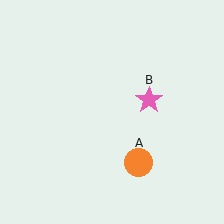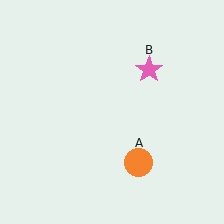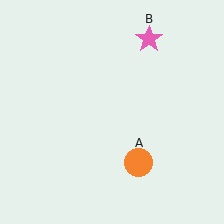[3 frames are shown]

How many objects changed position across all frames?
1 object changed position: pink star (object B).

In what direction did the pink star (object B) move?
The pink star (object B) moved up.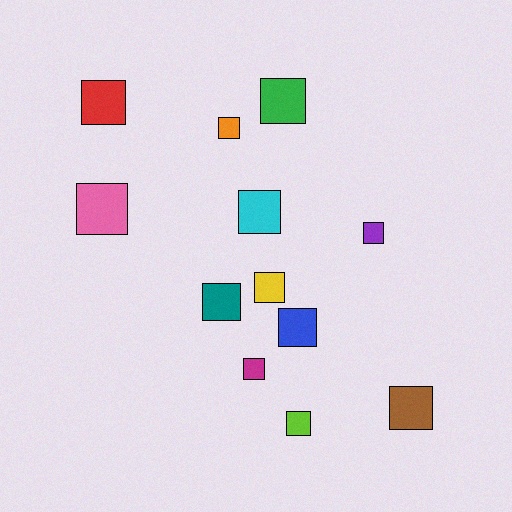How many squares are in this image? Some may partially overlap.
There are 12 squares.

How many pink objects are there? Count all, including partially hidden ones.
There is 1 pink object.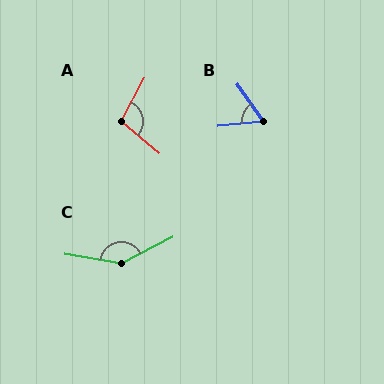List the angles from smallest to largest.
B (61°), A (102°), C (143°).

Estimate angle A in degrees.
Approximately 102 degrees.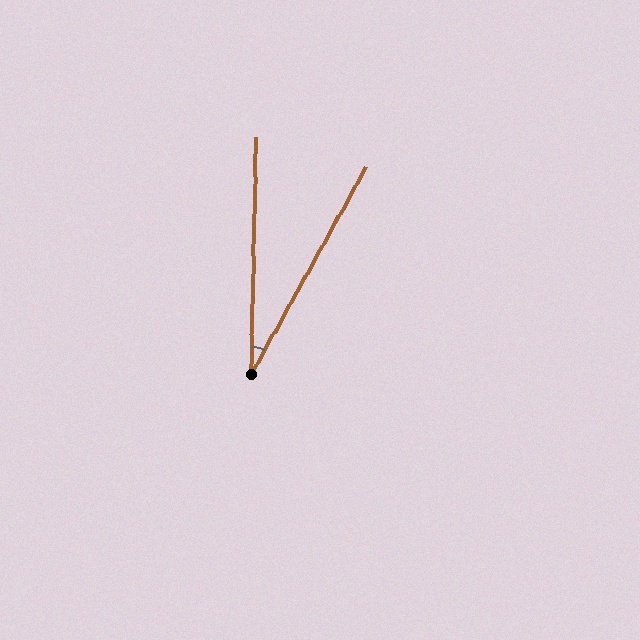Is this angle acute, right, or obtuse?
It is acute.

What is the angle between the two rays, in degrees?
Approximately 28 degrees.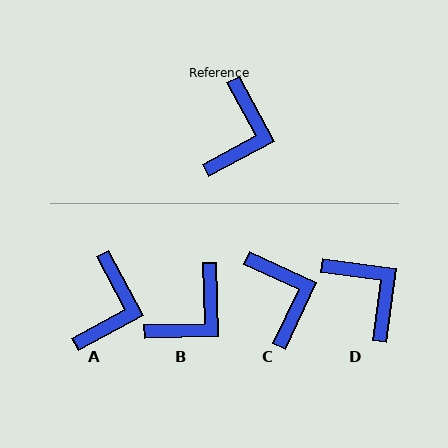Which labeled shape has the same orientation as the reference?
A.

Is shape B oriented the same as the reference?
No, it is off by about 27 degrees.